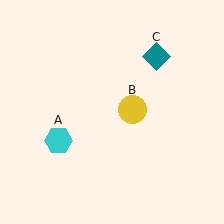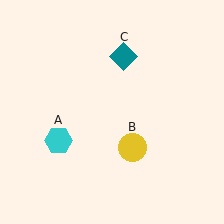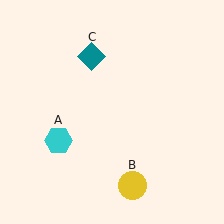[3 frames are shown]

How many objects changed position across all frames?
2 objects changed position: yellow circle (object B), teal diamond (object C).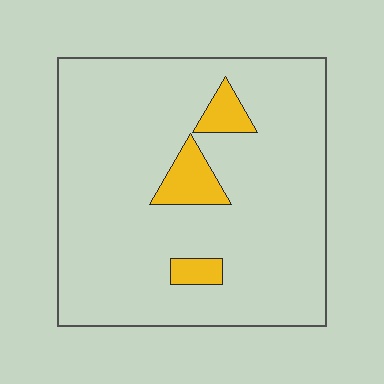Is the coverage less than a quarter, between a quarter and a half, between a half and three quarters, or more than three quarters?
Less than a quarter.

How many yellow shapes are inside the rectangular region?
3.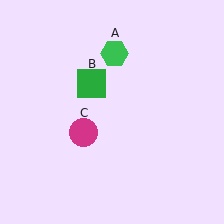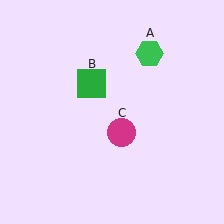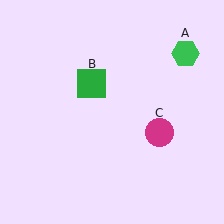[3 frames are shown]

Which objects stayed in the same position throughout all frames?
Green square (object B) remained stationary.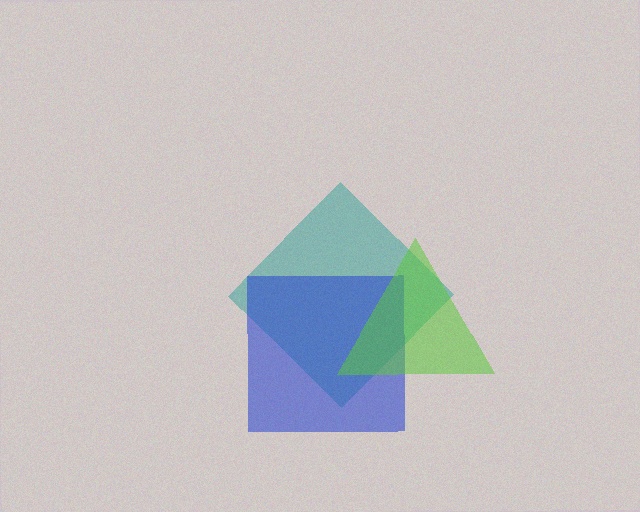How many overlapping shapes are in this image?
There are 3 overlapping shapes in the image.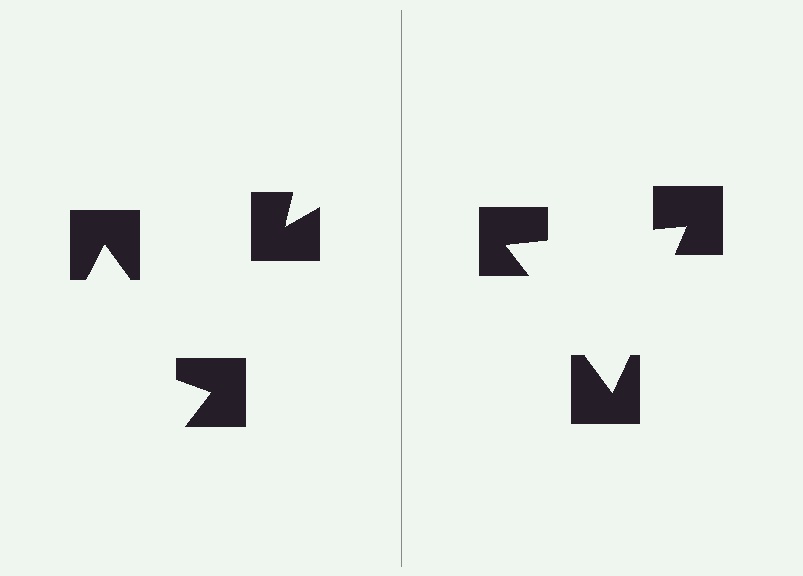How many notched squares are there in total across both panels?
6 — 3 on each side.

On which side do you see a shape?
An illusory triangle appears on the right side. On the left side the wedge cuts are rotated, so no coherent shape forms.